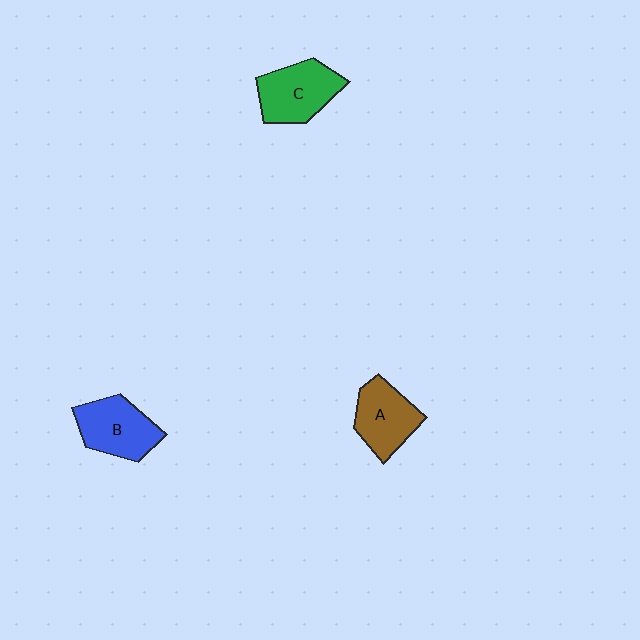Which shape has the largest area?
Shape C (green).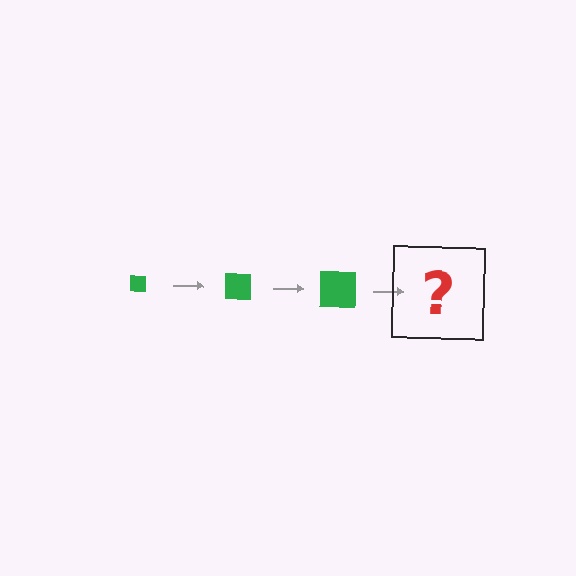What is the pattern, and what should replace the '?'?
The pattern is that the square gets progressively larger each step. The '?' should be a green square, larger than the previous one.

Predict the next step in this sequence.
The next step is a green square, larger than the previous one.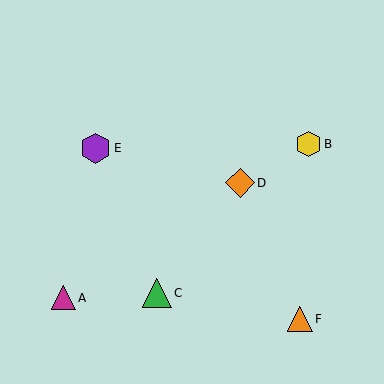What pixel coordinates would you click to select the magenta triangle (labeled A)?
Click at (63, 298) to select the magenta triangle A.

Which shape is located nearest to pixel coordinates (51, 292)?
The magenta triangle (labeled A) at (63, 298) is nearest to that location.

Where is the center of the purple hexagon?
The center of the purple hexagon is at (96, 148).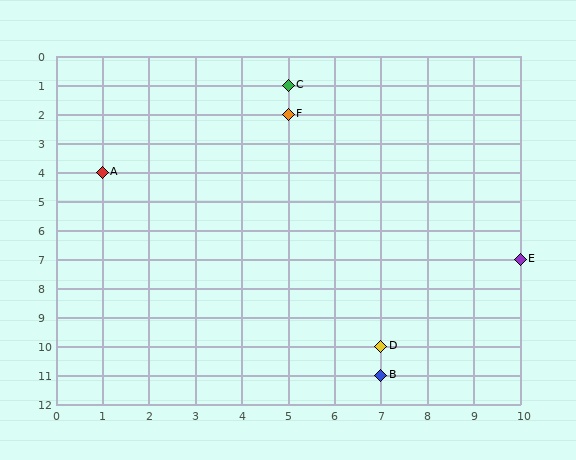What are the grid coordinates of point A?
Point A is at grid coordinates (1, 4).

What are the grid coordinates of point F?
Point F is at grid coordinates (5, 2).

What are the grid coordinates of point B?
Point B is at grid coordinates (7, 11).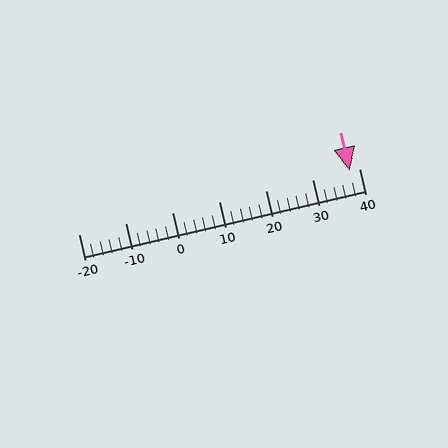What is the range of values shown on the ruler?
The ruler shows values from -20 to 40.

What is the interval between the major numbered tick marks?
The major tick marks are spaced 10 units apart.